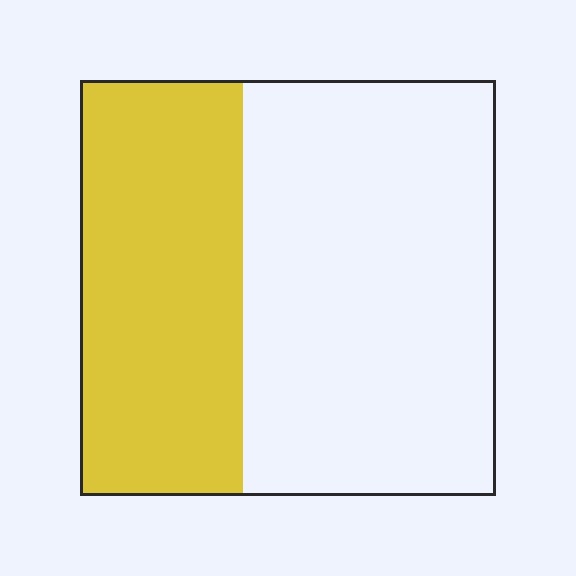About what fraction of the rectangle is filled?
About two fifths (2/5).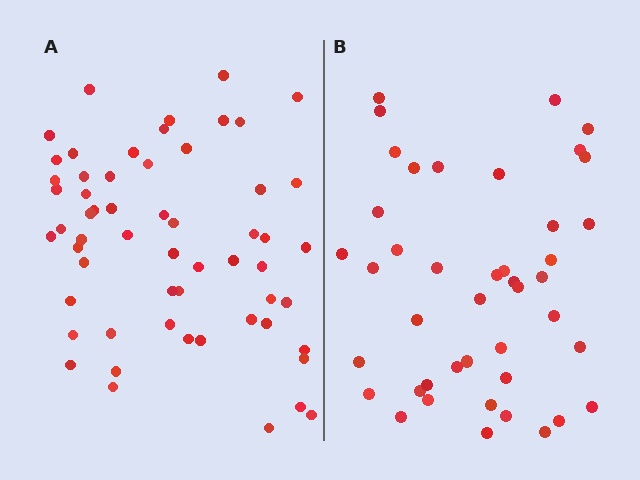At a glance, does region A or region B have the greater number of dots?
Region A (the left region) has more dots.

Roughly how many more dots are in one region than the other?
Region A has approximately 15 more dots than region B.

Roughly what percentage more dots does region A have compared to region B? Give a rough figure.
About 35% more.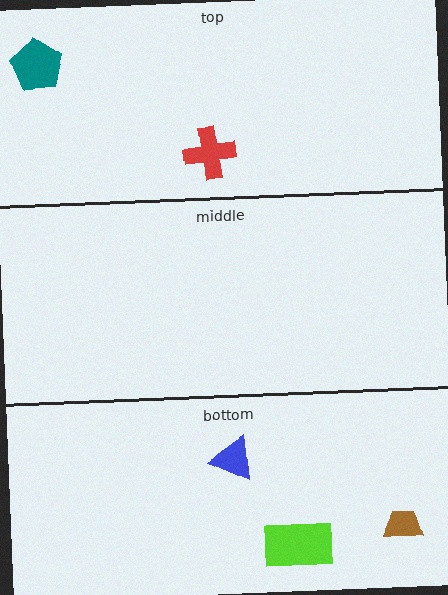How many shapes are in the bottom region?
3.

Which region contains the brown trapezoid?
The bottom region.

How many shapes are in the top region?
2.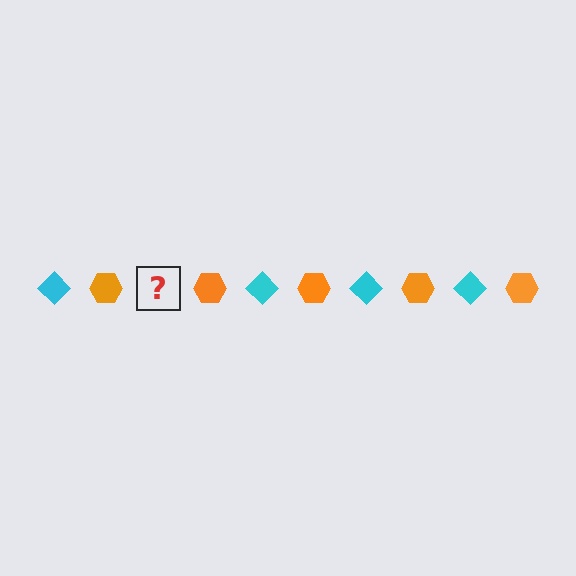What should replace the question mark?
The question mark should be replaced with a cyan diamond.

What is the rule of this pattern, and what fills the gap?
The rule is that the pattern alternates between cyan diamond and orange hexagon. The gap should be filled with a cyan diamond.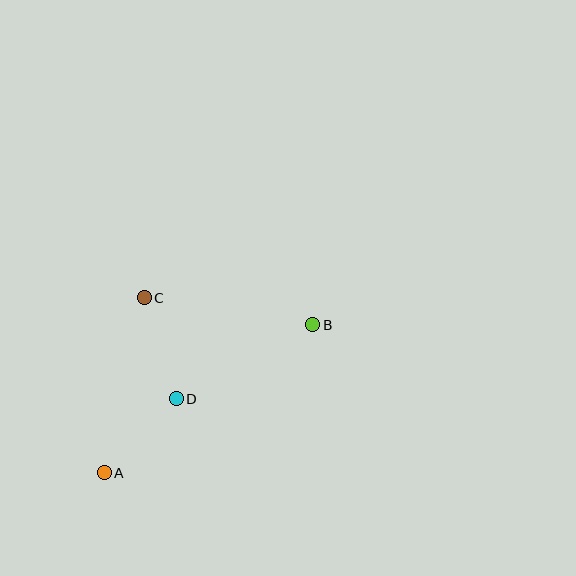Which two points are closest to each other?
Points A and D are closest to each other.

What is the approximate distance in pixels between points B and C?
The distance between B and C is approximately 171 pixels.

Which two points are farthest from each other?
Points A and B are farthest from each other.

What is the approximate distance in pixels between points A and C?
The distance between A and C is approximately 179 pixels.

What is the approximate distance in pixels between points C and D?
The distance between C and D is approximately 106 pixels.